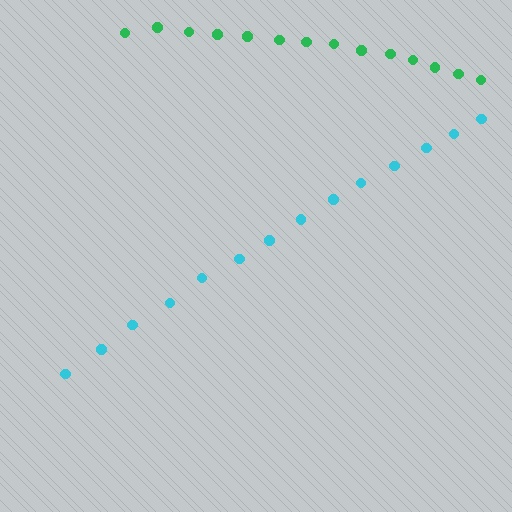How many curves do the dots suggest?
There are 2 distinct paths.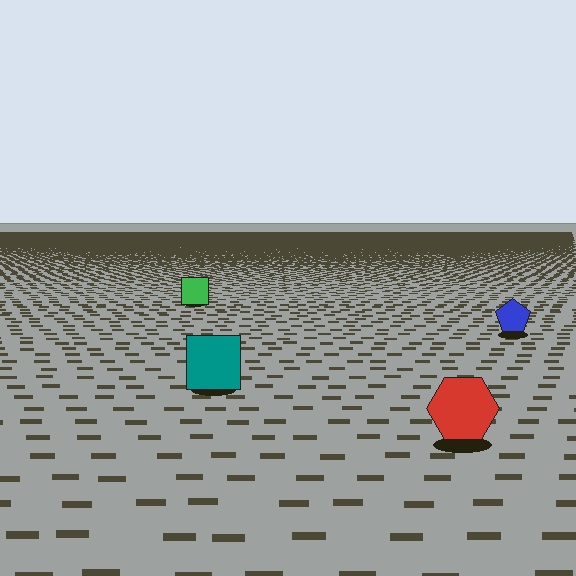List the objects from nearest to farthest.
From nearest to farthest: the red hexagon, the teal square, the blue pentagon, the green square.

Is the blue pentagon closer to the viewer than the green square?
Yes. The blue pentagon is closer — you can tell from the texture gradient: the ground texture is coarser near it.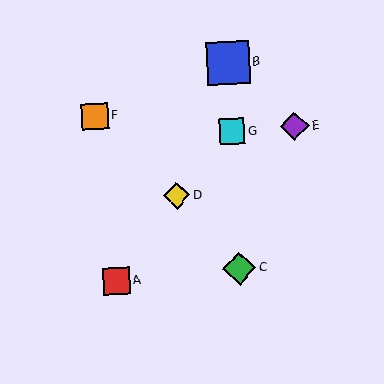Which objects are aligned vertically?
Objects B, C, G are aligned vertically.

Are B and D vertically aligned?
No, B is at x≈228 and D is at x≈177.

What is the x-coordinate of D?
Object D is at x≈177.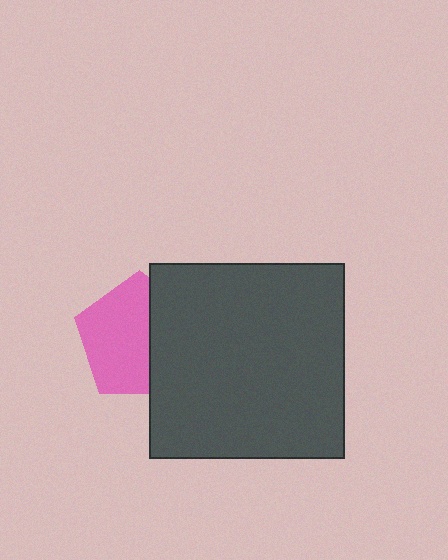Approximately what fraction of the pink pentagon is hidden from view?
Roughly 39% of the pink pentagon is hidden behind the dark gray square.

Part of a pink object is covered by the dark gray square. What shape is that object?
It is a pentagon.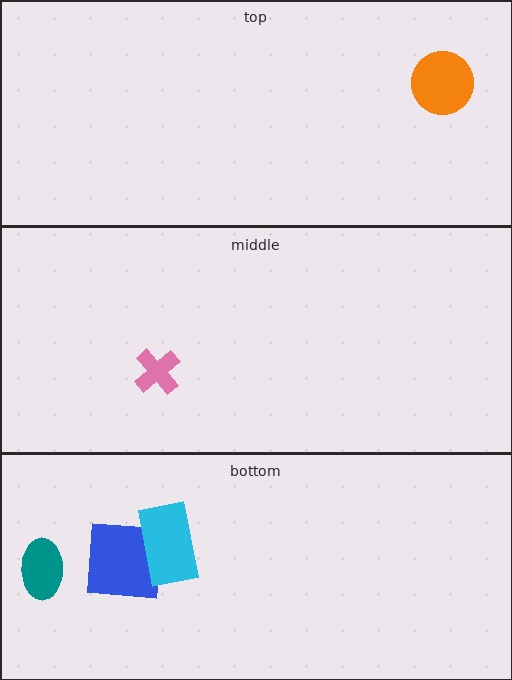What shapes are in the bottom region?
The teal ellipse, the blue square, the cyan rectangle.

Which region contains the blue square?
The bottom region.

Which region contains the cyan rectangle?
The bottom region.